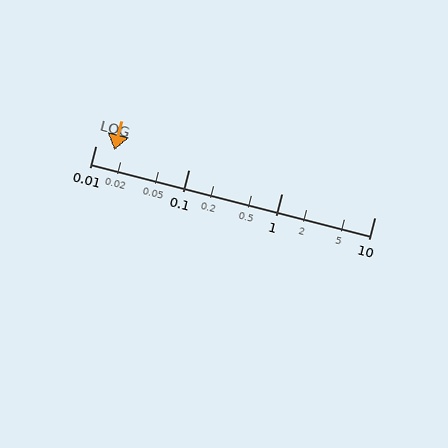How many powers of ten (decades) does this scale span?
The scale spans 3 decades, from 0.01 to 10.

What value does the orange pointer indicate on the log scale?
The pointer indicates approximately 0.016.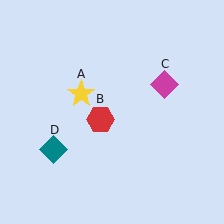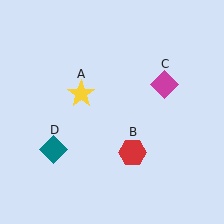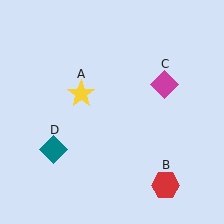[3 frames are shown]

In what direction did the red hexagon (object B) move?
The red hexagon (object B) moved down and to the right.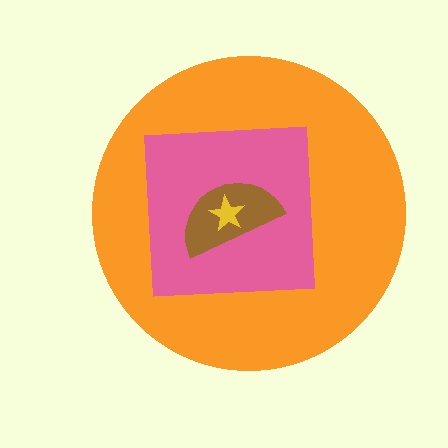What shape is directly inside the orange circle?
The pink square.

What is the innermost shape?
The yellow star.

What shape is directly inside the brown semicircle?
The yellow star.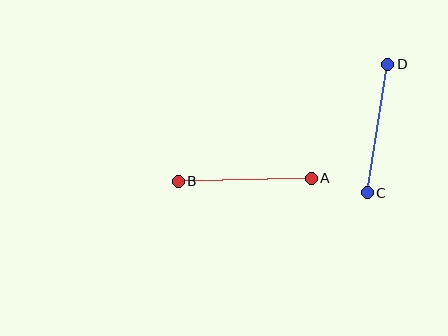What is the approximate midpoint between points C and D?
The midpoint is at approximately (378, 128) pixels.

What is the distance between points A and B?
The distance is approximately 133 pixels.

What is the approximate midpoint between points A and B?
The midpoint is at approximately (245, 180) pixels.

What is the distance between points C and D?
The distance is approximately 130 pixels.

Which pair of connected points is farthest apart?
Points A and B are farthest apart.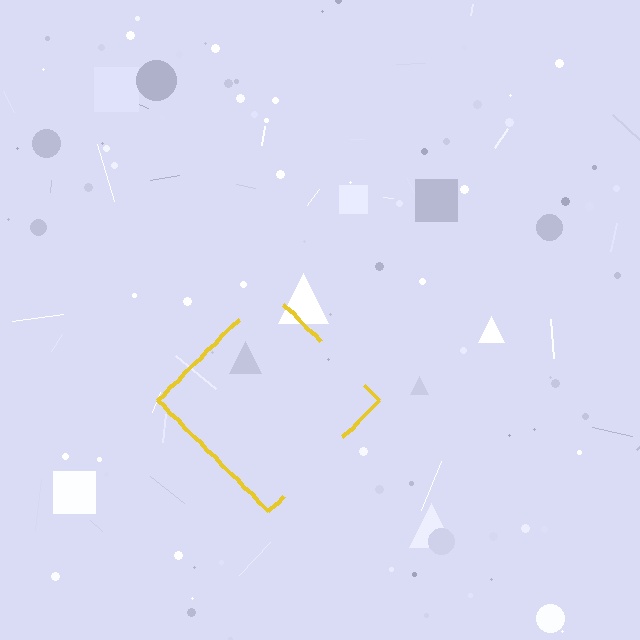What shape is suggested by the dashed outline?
The dashed outline suggests a diamond.